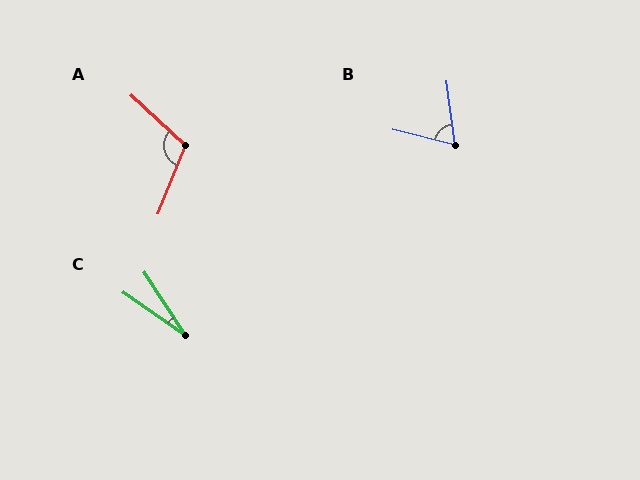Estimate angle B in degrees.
Approximately 68 degrees.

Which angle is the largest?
A, at approximately 111 degrees.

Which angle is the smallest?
C, at approximately 22 degrees.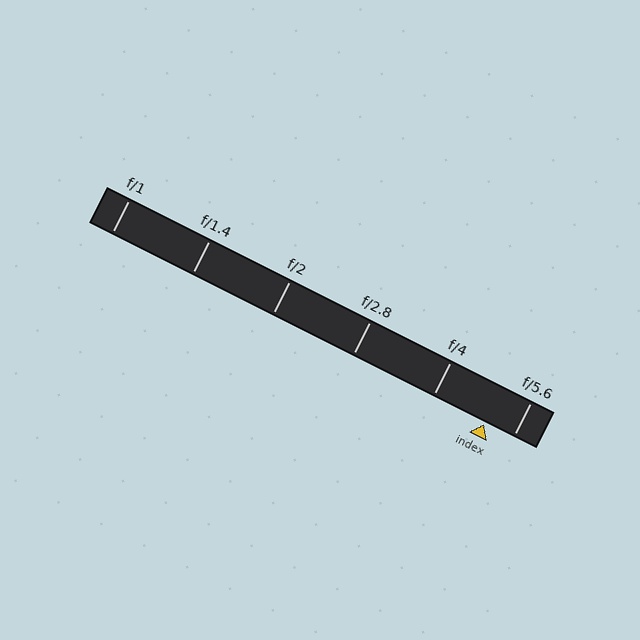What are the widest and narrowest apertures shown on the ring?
The widest aperture shown is f/1 and the narrowest is f/5.6.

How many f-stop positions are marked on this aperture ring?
There are 6 f-stop positions marked.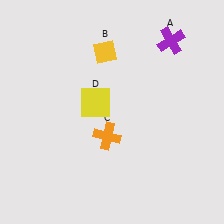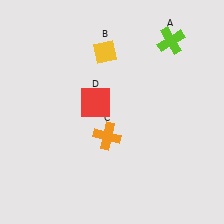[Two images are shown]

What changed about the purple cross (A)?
In Image 1, A is purple. In Image 2, it changed to lime.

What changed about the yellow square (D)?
In Image 1, D is yellow. In Image 2, it changed to red.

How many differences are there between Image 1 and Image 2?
There are 2 differences between the two images.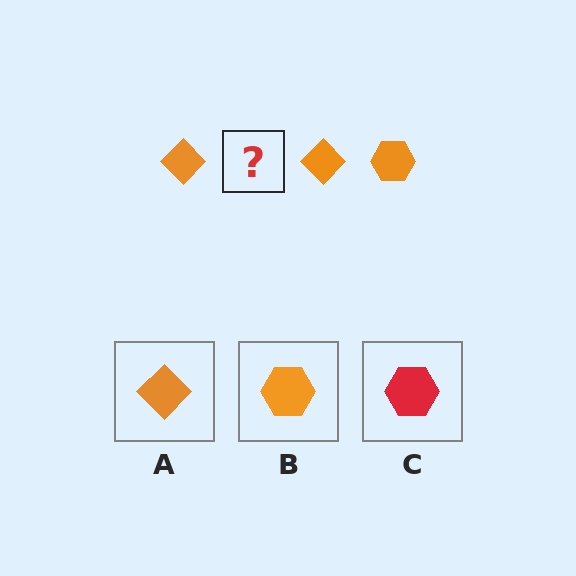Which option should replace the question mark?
Option B.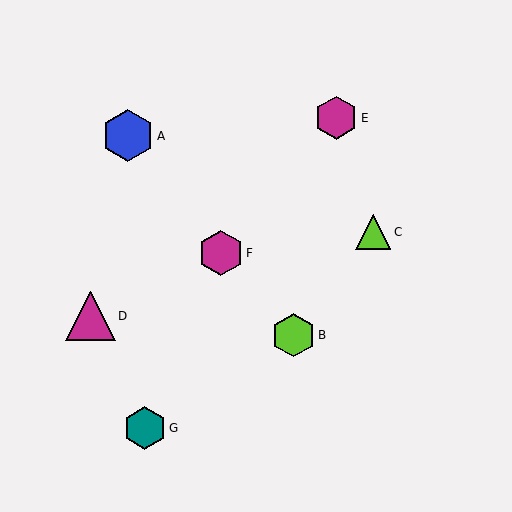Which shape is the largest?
The blue hexagon (labeled A) is the largest.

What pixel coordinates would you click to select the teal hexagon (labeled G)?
Click at (145, 428) to select the teal hexagon G.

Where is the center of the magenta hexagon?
The center of the magenta hexagon is at (221, 253).